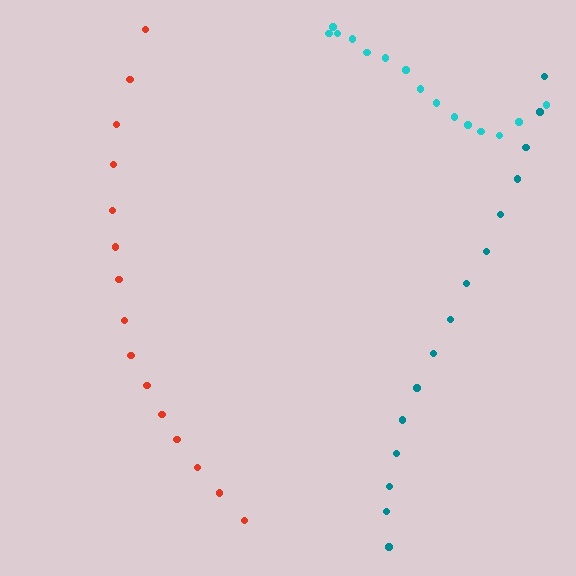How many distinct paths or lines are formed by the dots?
There are 3 distinct paths.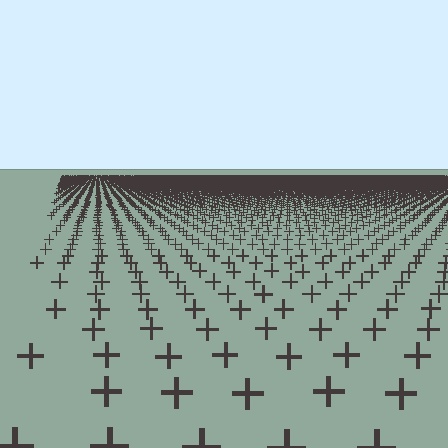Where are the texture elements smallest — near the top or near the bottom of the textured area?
Near the top.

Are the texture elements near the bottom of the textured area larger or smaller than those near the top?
Larger. Near the bottom, elements are closer to the viewer and appear at a bigger on-screen size.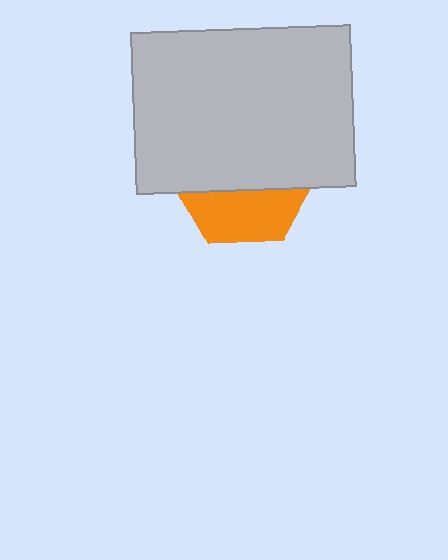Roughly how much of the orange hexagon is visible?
A small part of it is visible (roughly 37%).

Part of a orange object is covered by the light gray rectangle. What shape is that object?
It is a hexagon.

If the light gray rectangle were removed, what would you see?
You would see the complete orange hexagon.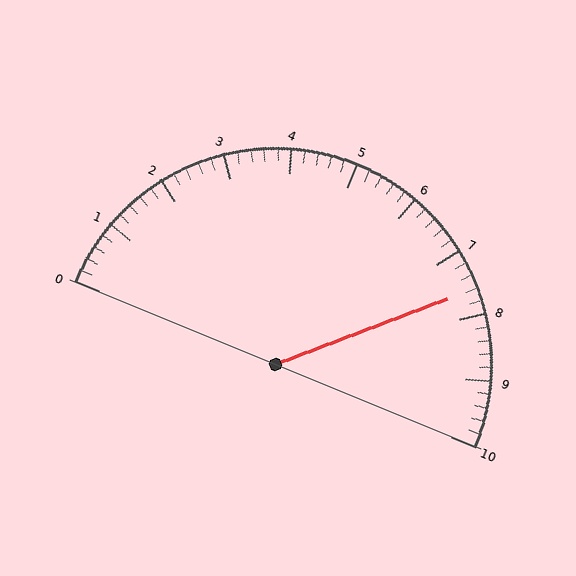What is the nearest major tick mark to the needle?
The nearest major tick mark is 8.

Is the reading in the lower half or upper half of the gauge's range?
The reading is in the upper half of the range (0 to 10).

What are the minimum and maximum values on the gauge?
The gauge ranges from 0 to 10.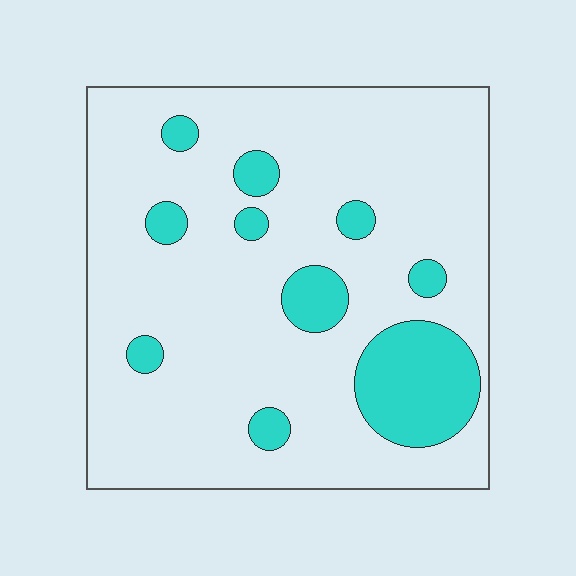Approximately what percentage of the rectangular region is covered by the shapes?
Approximately 15%.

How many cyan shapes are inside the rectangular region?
10.